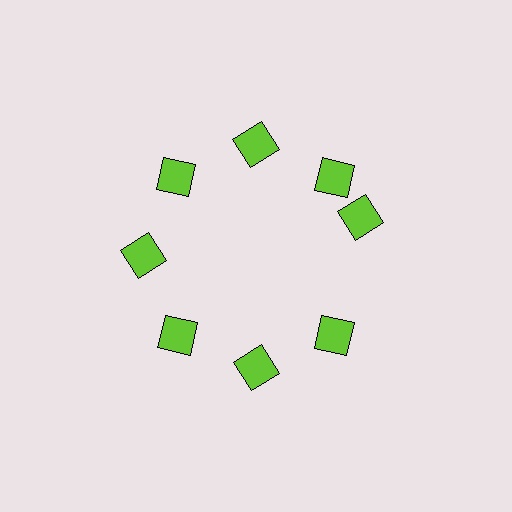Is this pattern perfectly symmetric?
No. The 8 lime diamonds are arranged in a ring, but one element near the 3 o'clock position is rotated out of alignment along the ring, breaking the 8-fold rotational symmetry.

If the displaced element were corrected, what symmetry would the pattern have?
It would have 8-fold rotational symmetry — the pattern would map onto itself every 45 degrees.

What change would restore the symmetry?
The symmetry would be restored by rotating it back into even spacing with its neighbors so that all 8 diamonds sit at equal angles and equal distance from the center.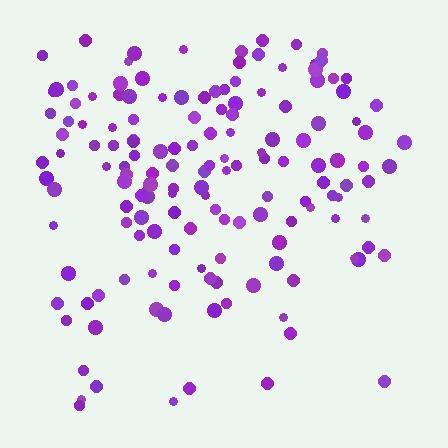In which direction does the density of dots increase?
From bottom to top, with the top side densest.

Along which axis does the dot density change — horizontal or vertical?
Vertical.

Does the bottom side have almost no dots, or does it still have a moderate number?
Still a moderate number, just noticeably fewer than the top.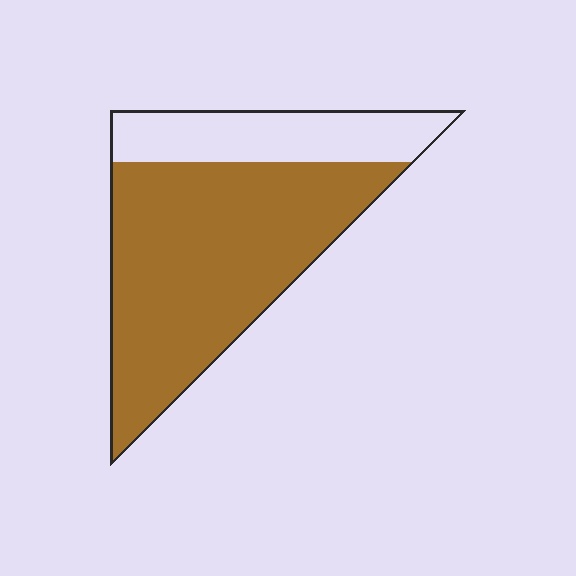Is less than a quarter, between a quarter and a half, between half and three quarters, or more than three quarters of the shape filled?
Between half and three quarters.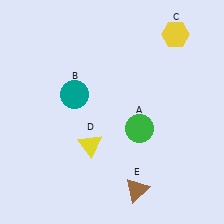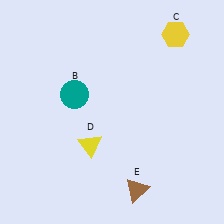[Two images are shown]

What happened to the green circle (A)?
The green circle (A) was removed in Image 2. It was in the bottom-right area of Image 1.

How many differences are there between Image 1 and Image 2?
There is 1 difference between the two images.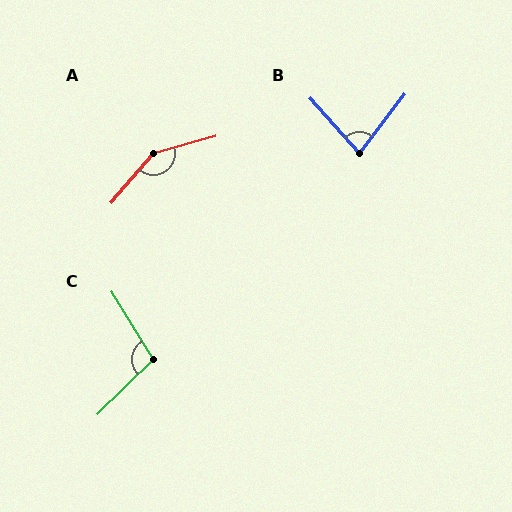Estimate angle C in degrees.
Approximately 103 degrees.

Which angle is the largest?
A, at approximately 146 degrees.